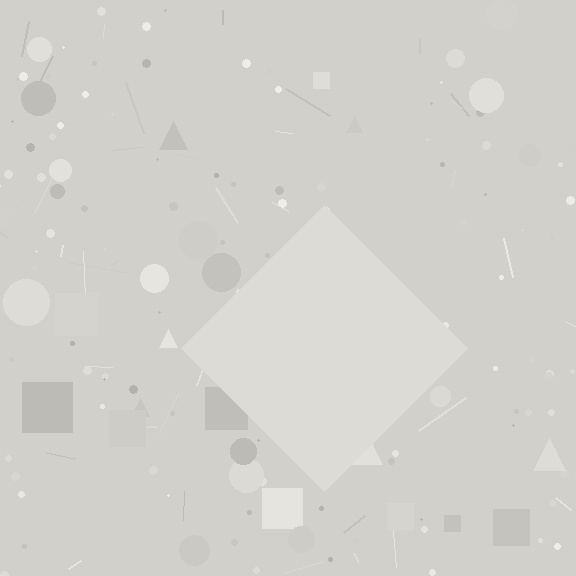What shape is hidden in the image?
A diamond is hidden in the image.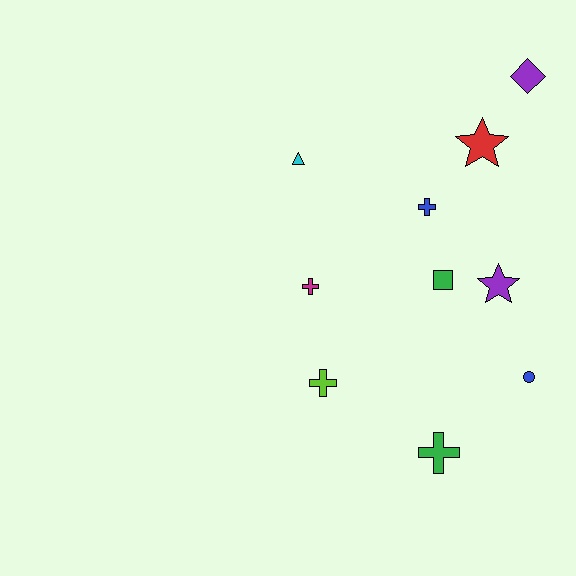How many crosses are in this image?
There are 4 crosses.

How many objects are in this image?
There are 10 objects.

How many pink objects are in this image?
There are no pink objects.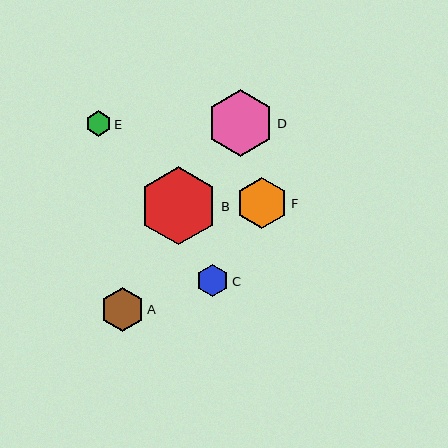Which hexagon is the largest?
Hexagon B is the largest with a size of approximately 78 pixels.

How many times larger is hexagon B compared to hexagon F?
Hexagon B is approximately 1.5 times the size of hexagon F.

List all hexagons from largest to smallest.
From largest to smallest: B, D, F, A, C, E.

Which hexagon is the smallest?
Hexagon E is the smallest with a size of approximately 25 pixels.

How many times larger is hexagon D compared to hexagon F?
Hexagon D is approximately 1.3 times the size of hexagon F.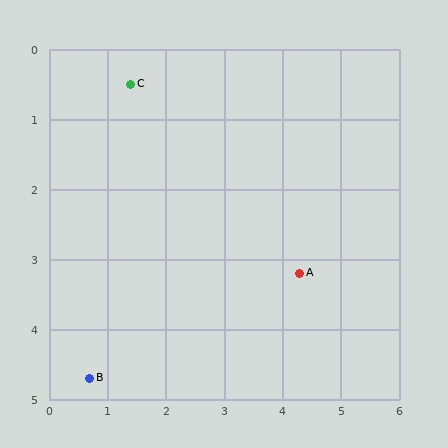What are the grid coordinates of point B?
Point B is at approximately (0.7, 4.7).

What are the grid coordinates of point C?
Point C is at approximately (1.4, 0.5).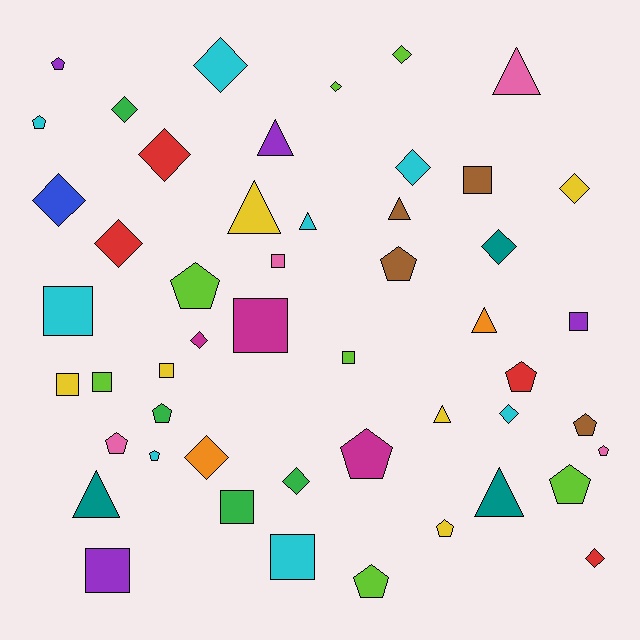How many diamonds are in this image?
There are 15 diamonds.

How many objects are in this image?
There are 50 objects.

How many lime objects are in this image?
There are 7 lime objects.